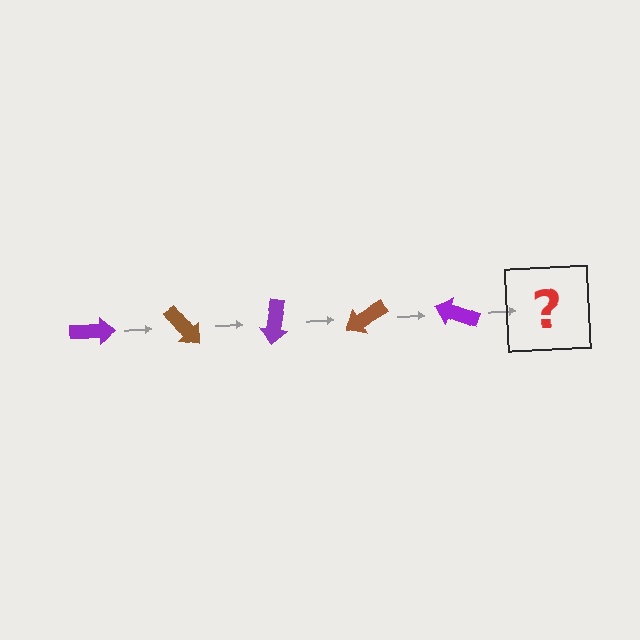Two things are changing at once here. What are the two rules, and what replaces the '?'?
The two rules are that it rotates 50 degrees each step and the color cycles through purple and brown. The '?' should be a brown arrow, rotated 250 degrees from the start.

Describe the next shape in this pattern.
It should be a brown arrow, rotated 250 degrees from the start.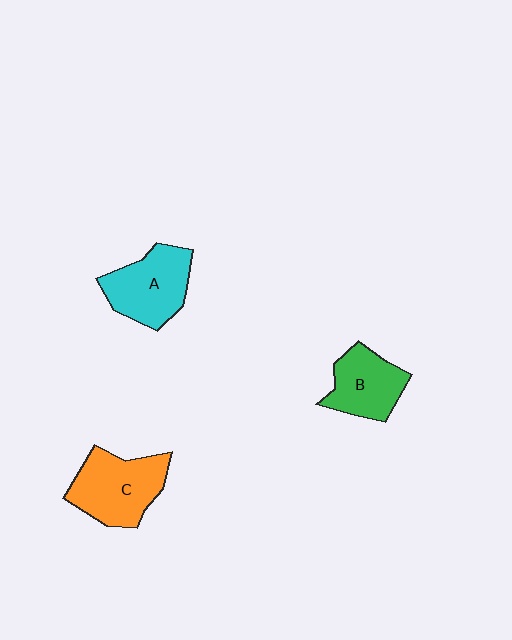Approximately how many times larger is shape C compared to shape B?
Approximately 1.3 times.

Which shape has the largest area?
Shape C (orange).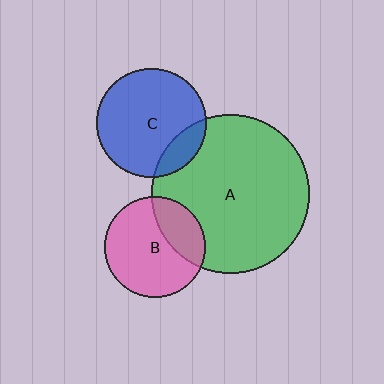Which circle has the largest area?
Circle A (green).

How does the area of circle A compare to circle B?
Approximately 2.5 times.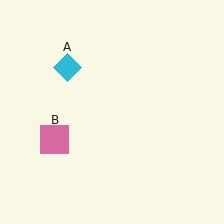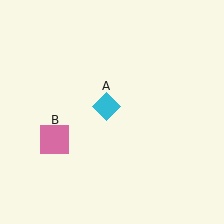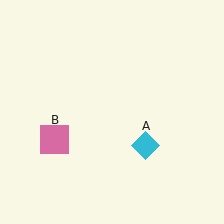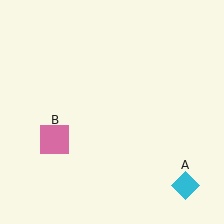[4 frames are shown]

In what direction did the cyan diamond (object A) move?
The cyan diamond (object A) moved down and to the right.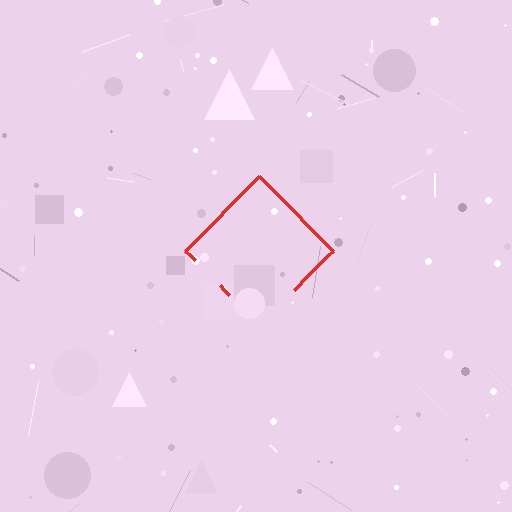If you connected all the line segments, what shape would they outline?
They would outline a diamond.